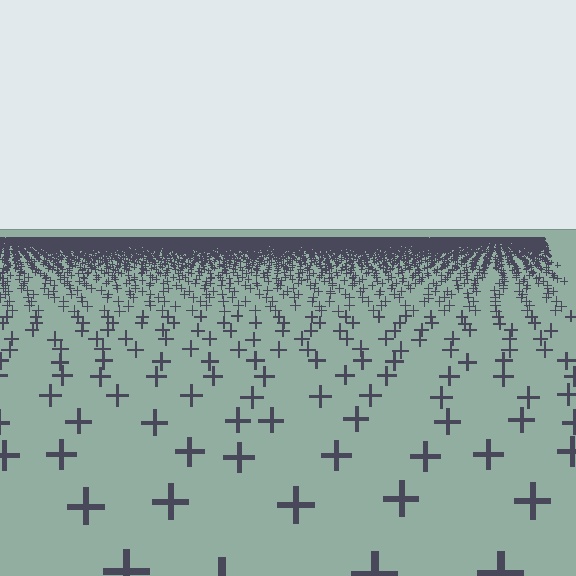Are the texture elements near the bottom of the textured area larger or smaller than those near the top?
Larger. Near the bottom, elements are closer to the viewer and appear at a bigger on-screen size.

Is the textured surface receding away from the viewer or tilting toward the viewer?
The surface is receding away from the viewer. Texture elements get smaller and denser toward the top.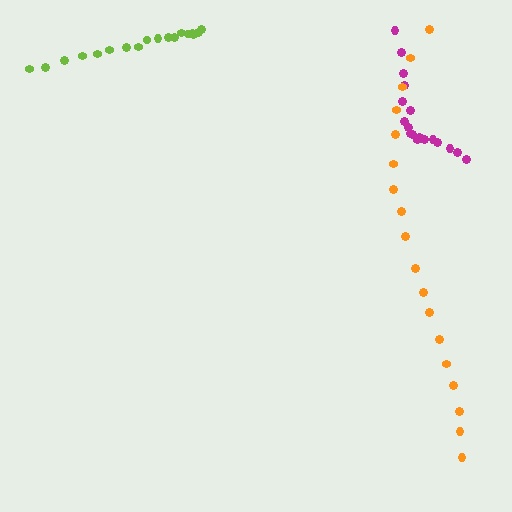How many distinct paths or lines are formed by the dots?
There are 3 distinct paths.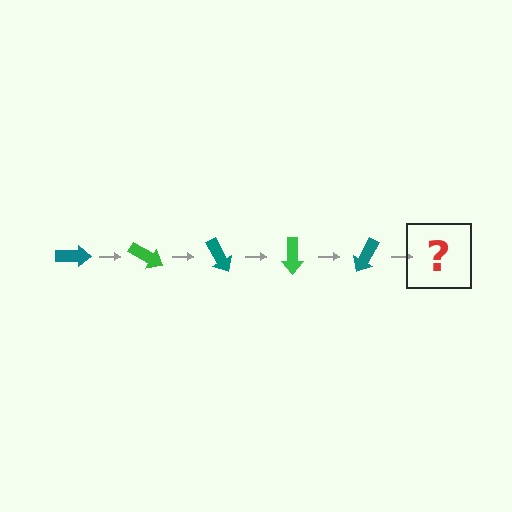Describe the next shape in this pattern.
It should be a green arrow, rotated 150 degrees from the start.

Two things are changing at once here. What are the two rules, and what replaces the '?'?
The two rules are that it rotates 30 degrees each step and the color cycles through teal and green. The '?' should be a green arrow, rotated 150 degrees from the start.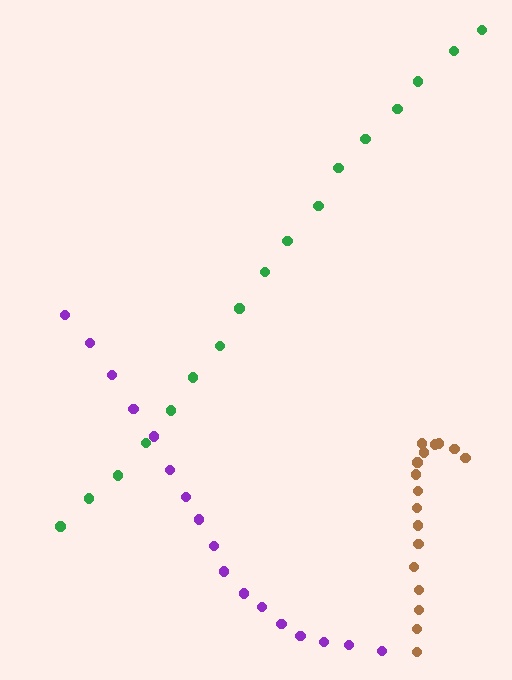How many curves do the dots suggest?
There are 3 distinct paths.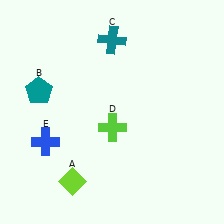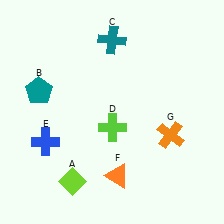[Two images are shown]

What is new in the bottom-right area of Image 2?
An orange cross (G) was added in the bottom-right area of Image 2.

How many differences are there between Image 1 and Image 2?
There are 2 differences between the two images.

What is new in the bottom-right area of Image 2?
An orange triangle (F) was added in the bottom-right area of Image 2.